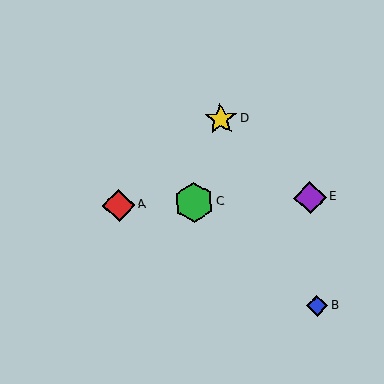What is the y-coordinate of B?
Object B is at y≈306.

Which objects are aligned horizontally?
Objects A, C, E are aligned horizontally.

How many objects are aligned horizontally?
3 objects (A, C, E) are aligned horizontally.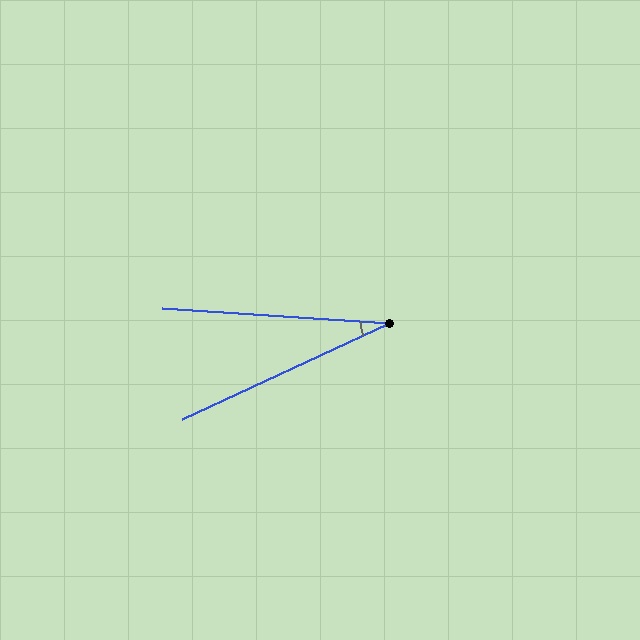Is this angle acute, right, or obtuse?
It is acute.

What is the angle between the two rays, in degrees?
Approximately 29 degrees.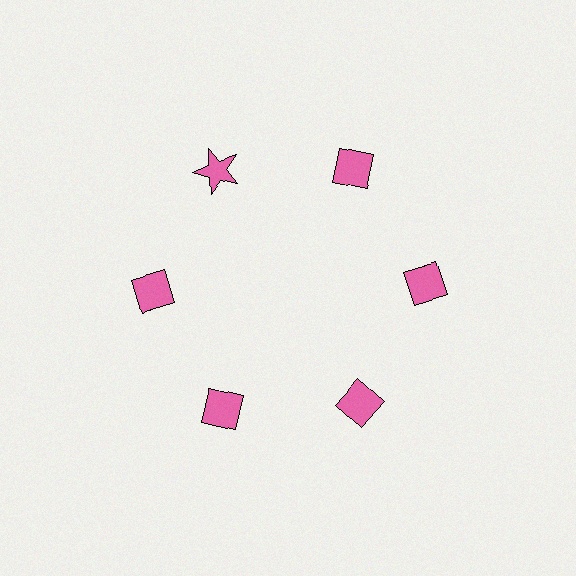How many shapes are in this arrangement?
There are 6 shapes arranged in a ring pattern.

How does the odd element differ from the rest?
It has a different shape: star instead of diamond.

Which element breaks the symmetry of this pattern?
The pink star at roughly the 11 o'clock position breaks the symmetry. All other shapes are pink diamonds.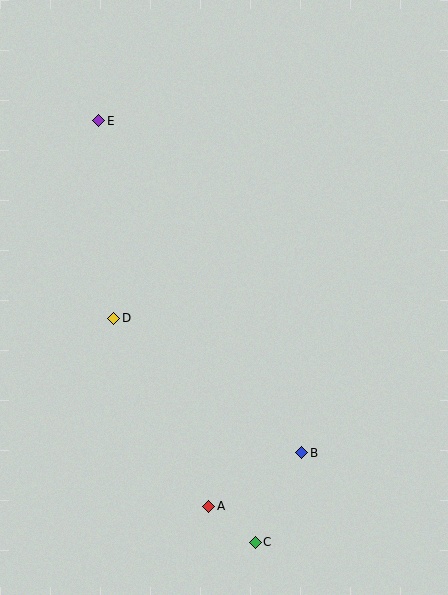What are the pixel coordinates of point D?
Point D is at (114, 318).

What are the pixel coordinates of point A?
Point A is at (209, 506).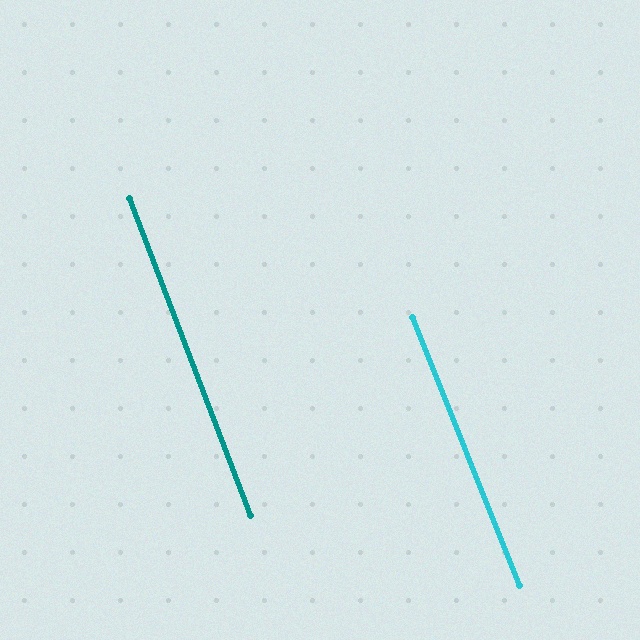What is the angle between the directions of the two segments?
Approximately 1 degree.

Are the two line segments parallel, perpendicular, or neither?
Parallel — their directions differ by only 1.1°.